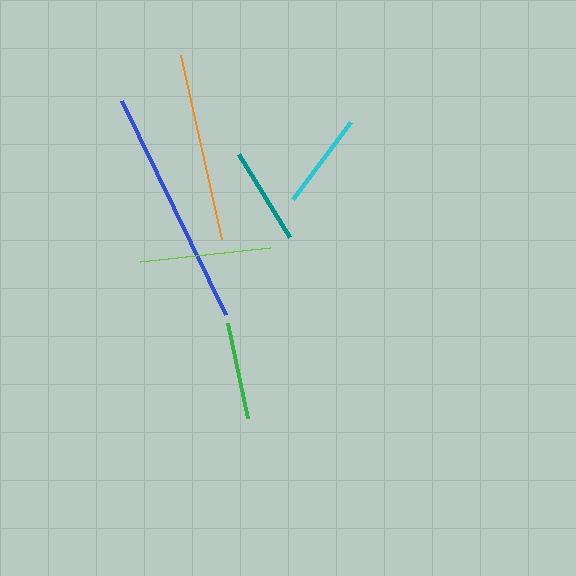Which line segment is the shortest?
The cyan line is the shortest at approximately 96 pixels.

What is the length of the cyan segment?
The cyan segment is approximately 96 pixels long.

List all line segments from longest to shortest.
From longest to shortest: blue, orange, lime, green, teal, cyan.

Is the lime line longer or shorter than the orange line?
The orange line is longer than the lime line.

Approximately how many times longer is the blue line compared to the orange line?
The blue line is approximately 1.3 times the length of the orange line.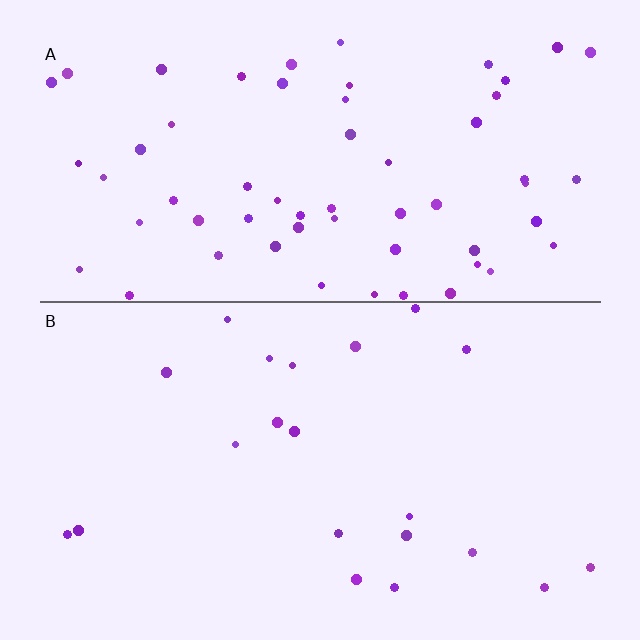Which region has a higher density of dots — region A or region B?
A (the top).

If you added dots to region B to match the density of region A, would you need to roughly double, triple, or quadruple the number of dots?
Approximately triple.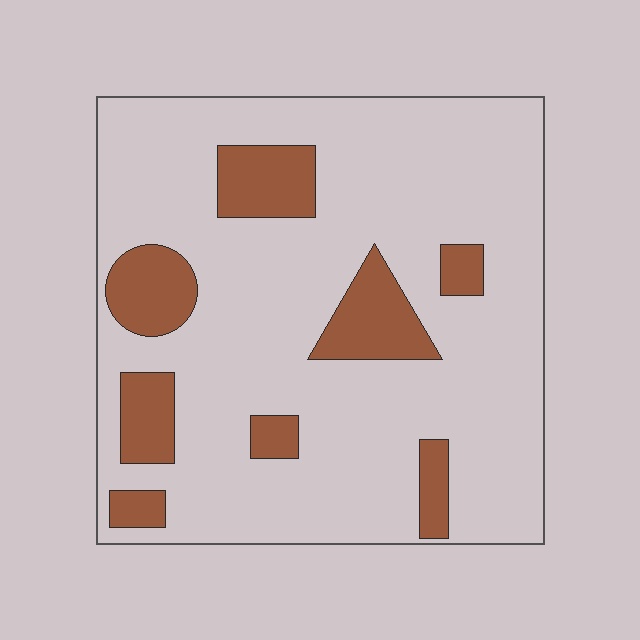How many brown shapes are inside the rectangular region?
8.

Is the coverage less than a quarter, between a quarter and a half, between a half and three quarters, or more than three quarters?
Less than a quarter.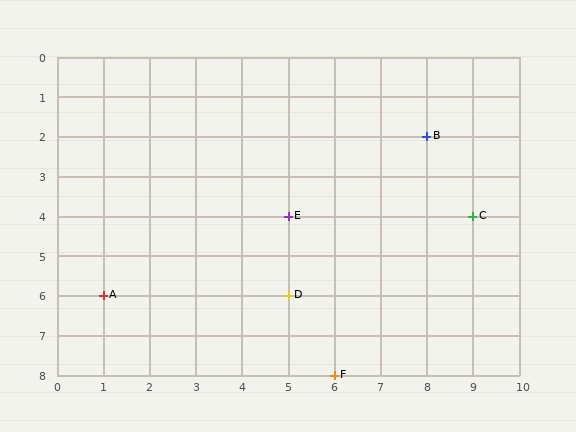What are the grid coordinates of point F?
Point F is at grid coordinates (6, 8).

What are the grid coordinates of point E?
Point E is at grid coordinates (5, 4).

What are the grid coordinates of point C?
Point C is at grid coordinates (9, 4).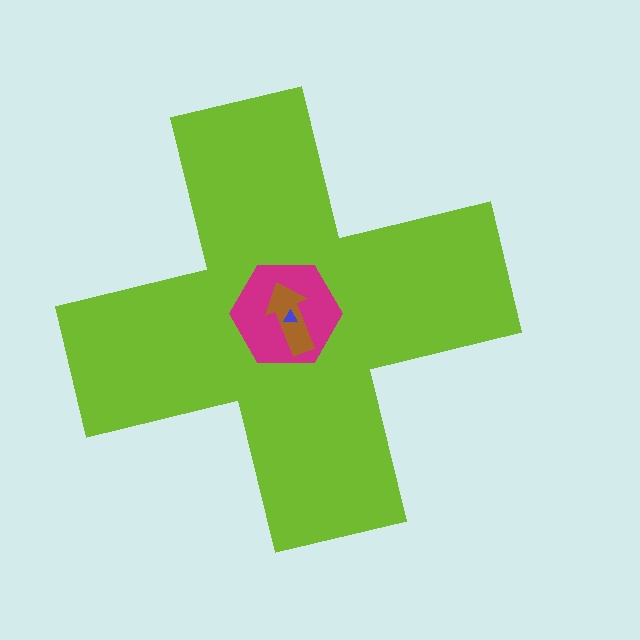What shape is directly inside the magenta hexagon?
The brown arrow.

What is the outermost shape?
The lime cross.